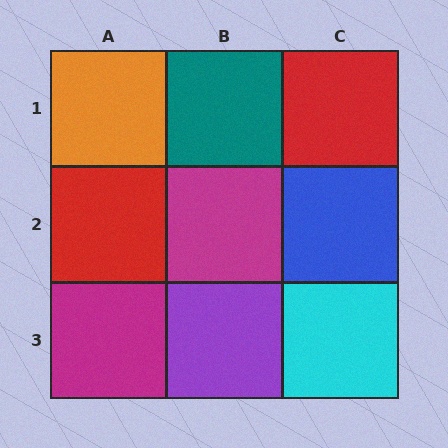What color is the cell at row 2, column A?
Red.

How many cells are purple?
1 cell is purple.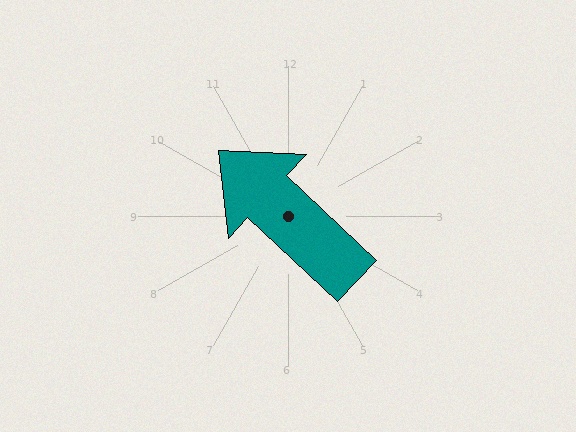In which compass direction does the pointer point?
Northwest.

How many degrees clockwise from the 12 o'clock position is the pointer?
Approximately 313 degrees.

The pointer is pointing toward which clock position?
Roughly 10 o'clock.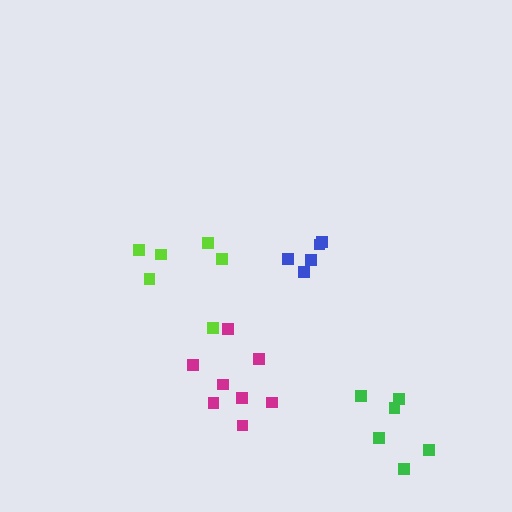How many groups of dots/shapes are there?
There are 4 groups.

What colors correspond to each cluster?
The clusters are colored: blue, magenta, green, lime.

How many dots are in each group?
Group 1: 5 dots, Group 2: 8 dots, Group 3: 6 dots, Group 4: 6 dots (25 total).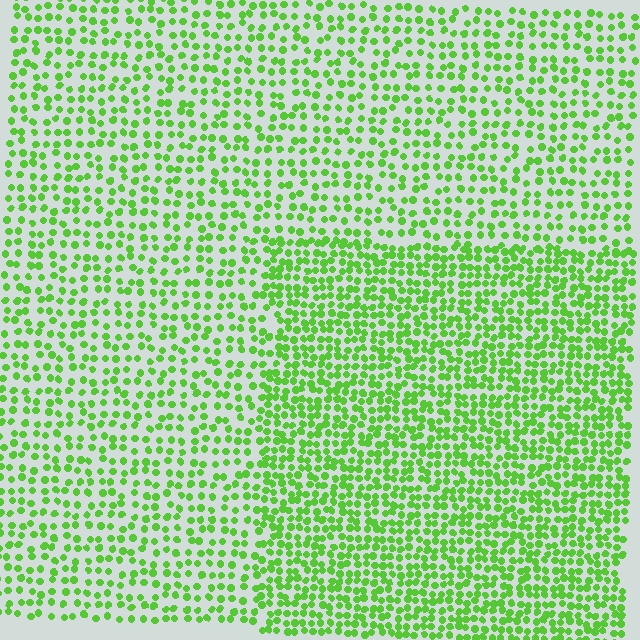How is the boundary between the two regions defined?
The boundary is defined by a change in element density (approximately 1.7x ratio). All elements are the same color, size, and shape.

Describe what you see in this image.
The image contains small lime elements arranged at two different densities. A rectangle-shaped region is visible where the elements are more densely packed than the surrounding area.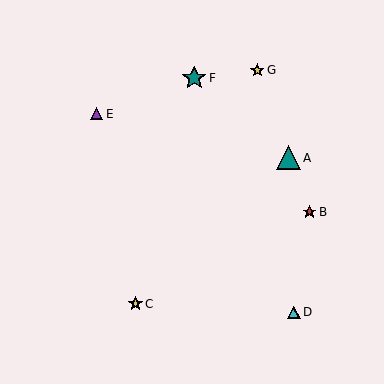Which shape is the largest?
The teal star (labeled F) is the largest.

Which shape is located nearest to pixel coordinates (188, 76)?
The teal star (labeled F) at (194, 78) is nearest to that location.